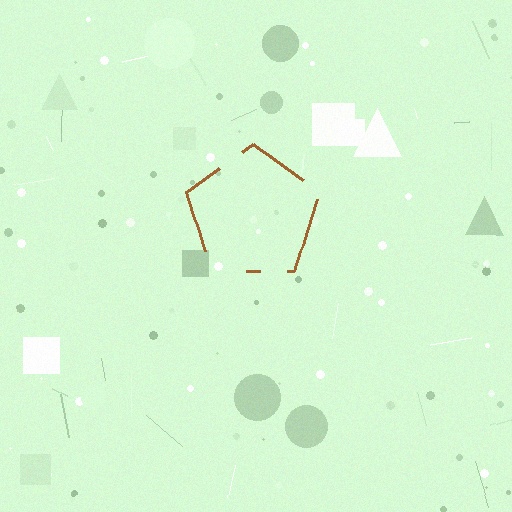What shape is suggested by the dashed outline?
The dashed outline suggests a pentagon.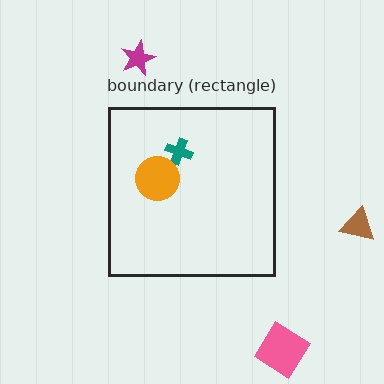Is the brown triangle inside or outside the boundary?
Outside.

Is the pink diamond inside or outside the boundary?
Outside.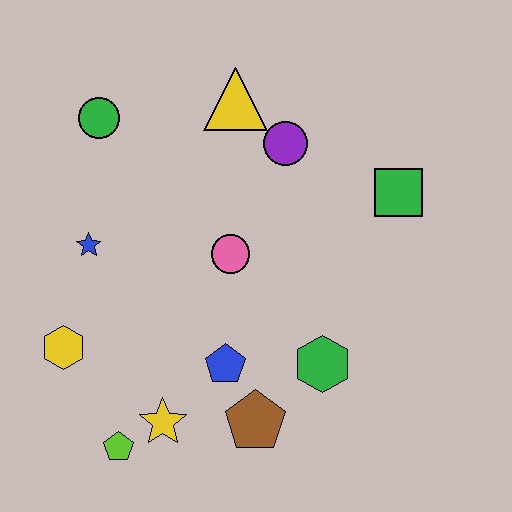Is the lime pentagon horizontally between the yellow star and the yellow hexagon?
Yes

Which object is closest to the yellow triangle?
The purple circle is closest to the yellow triangle.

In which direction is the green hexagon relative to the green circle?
The green hexagon is below the green circle.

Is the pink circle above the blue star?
No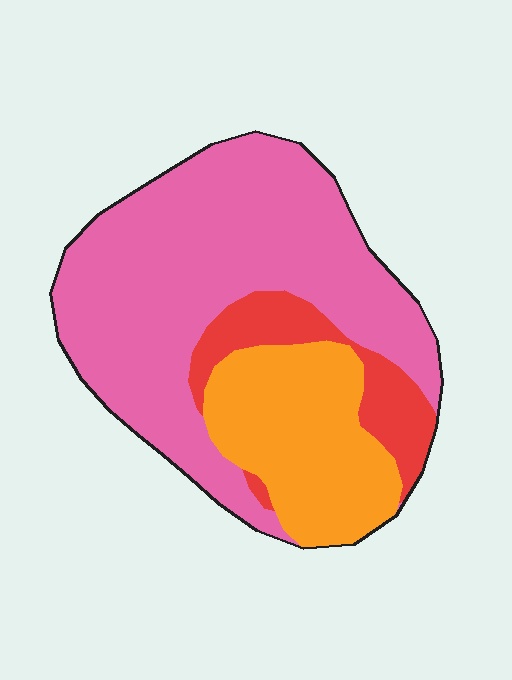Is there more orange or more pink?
Pink.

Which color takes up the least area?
Red, at roughly 15%.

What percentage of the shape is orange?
Orange covers roughly 25% of the shape.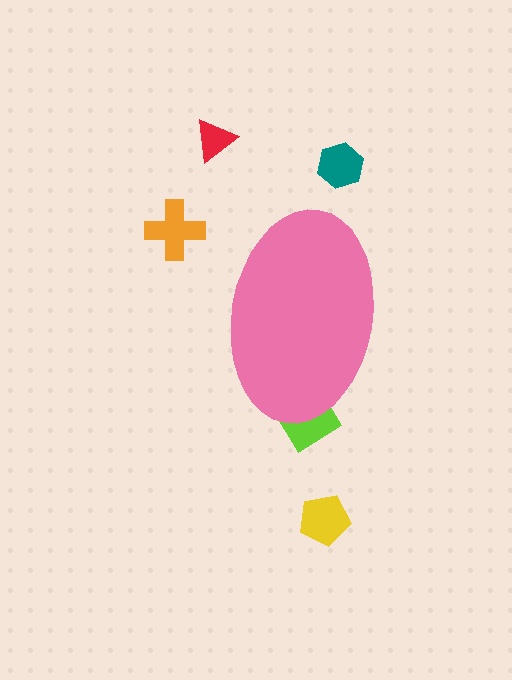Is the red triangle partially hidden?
No, the red triangle is fully visible.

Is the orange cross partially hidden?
No, the orange cross is fully visible.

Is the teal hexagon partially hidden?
No, the teal hexagon is fully visible.